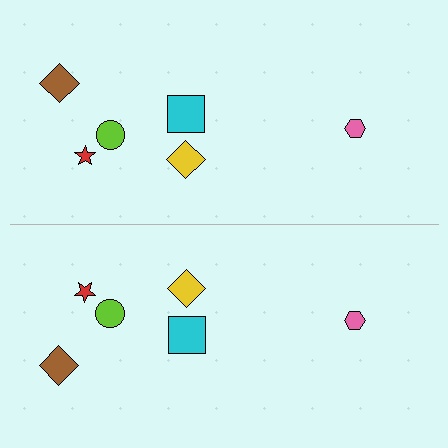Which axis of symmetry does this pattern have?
The pattern has a horizontal axis of symmetry running through the center of the image.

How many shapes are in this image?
There are 12 shapes in this image.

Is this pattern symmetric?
Yes, this pattern has bilateral (reflection) symmetry.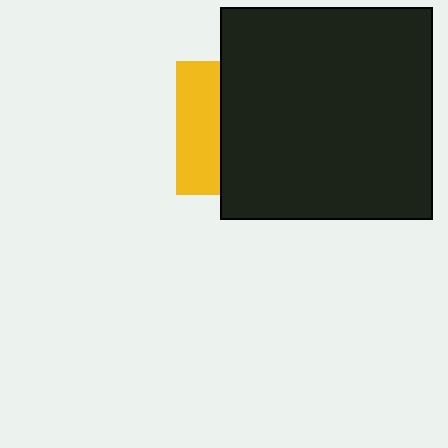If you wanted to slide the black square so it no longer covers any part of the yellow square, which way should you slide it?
Slide it right — that is the most direct way to separate the two shapes.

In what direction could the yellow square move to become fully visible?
The yellow square could move left. That would shift it out from behind the black square entirely.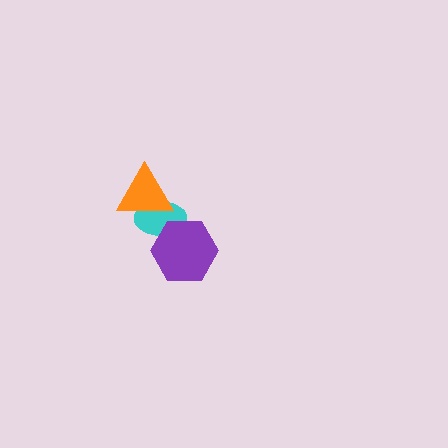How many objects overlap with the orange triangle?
1 object overlaps with the orange triangle.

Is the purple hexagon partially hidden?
No, no other shape covers it.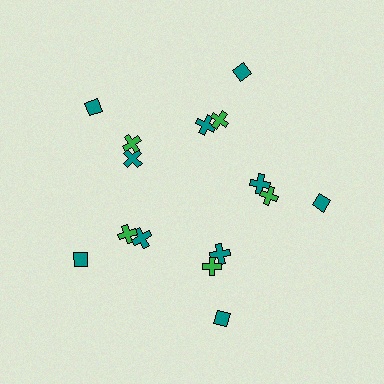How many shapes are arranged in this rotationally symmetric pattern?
There are 15 shapes, arranged in 5 groups of 3.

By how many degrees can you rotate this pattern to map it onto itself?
The pattern maps onto itself every 72 degrees of rotation.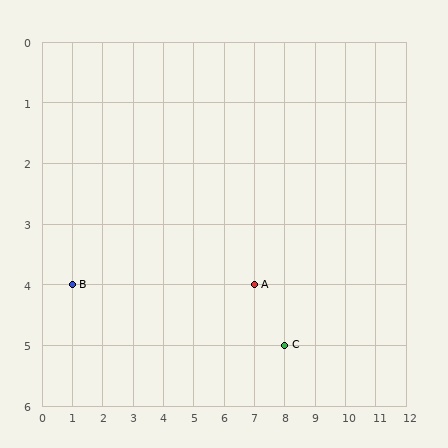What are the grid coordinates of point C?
Point C is at grid coordinates (8, 5).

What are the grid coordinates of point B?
Point B is at grid coordinates (1, 4).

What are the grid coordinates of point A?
Point A is at grid coordinates (7, 4).